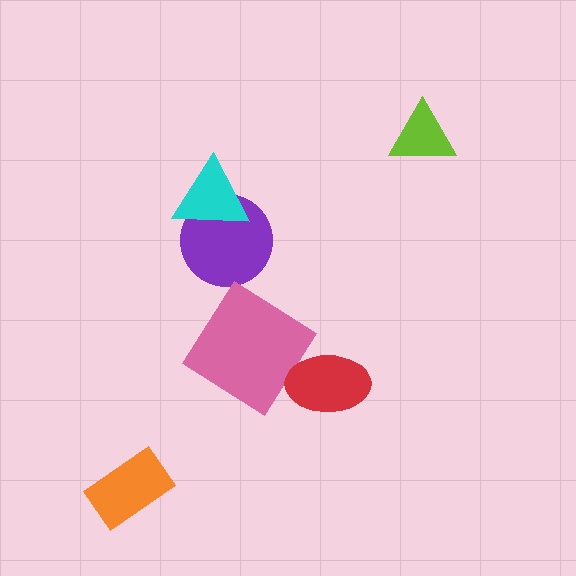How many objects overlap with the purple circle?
1 object overlaps with the purple circle.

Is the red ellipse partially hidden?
No, no other shape covers it.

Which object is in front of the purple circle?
The cyan triangle is in front of the purple circle.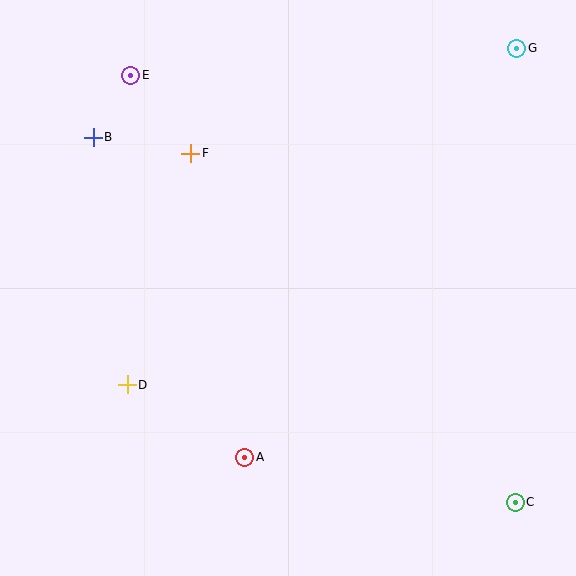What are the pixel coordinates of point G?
Point G is at (517, 48).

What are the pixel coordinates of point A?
Point A is at (245, 457).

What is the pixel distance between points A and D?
The distance between A and D is 138 pixels.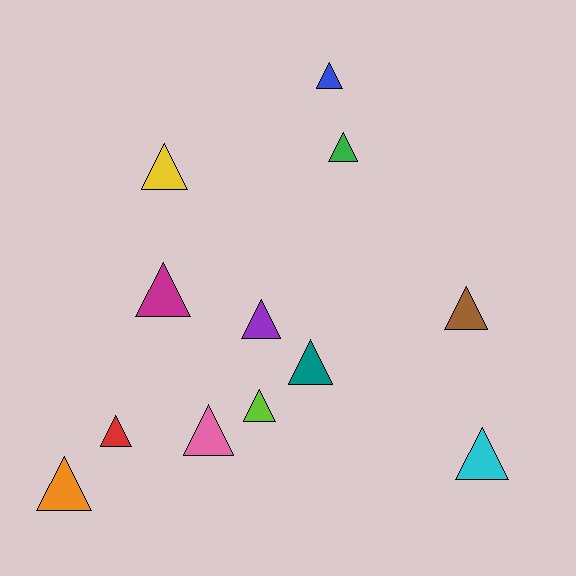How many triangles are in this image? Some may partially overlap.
There are 12 triangles.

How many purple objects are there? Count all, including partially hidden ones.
There is 1 purple object.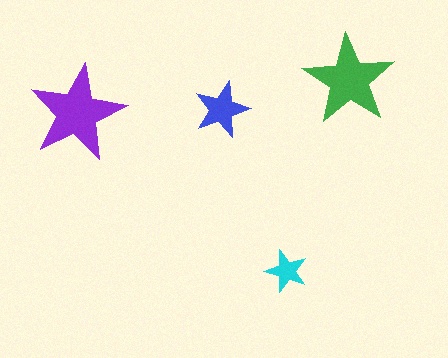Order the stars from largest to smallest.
the purple one, the green one, the blue one, the cyan one.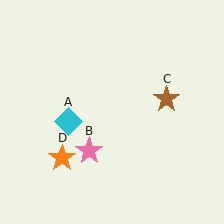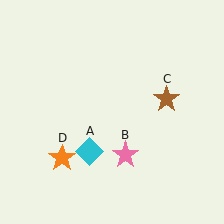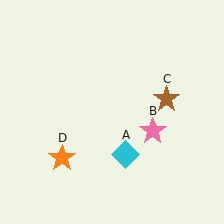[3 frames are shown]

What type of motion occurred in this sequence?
The cyan diamond (object A), pink star (object B) rotated counterclockwise around the center of the scene.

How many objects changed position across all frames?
2 objects changed position: cyan diamond (object A), pink star (object B).